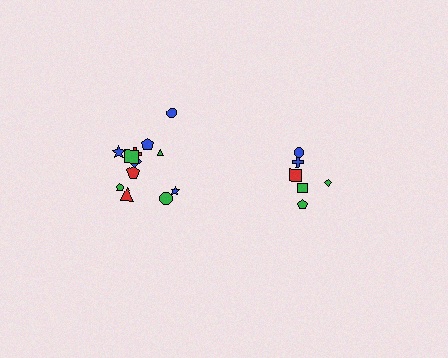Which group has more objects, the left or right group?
The left group.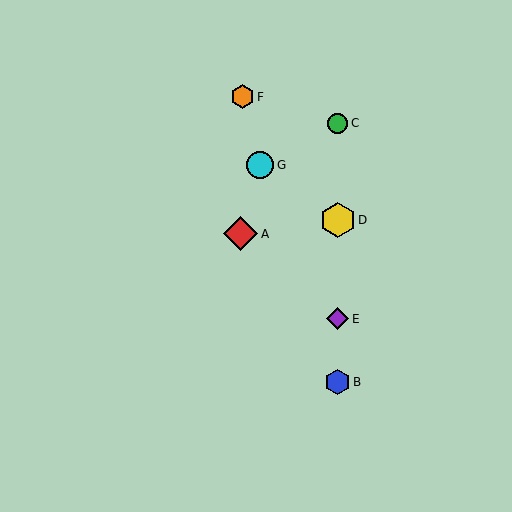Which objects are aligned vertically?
Objects B, C, D, E are aligned vertically.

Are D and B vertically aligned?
Yes, both are at x≈338.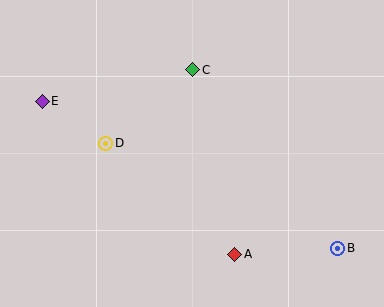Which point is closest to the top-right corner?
Point C is closest to the top-right corner.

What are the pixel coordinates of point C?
Point C is at (193, 70).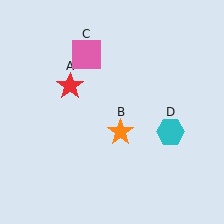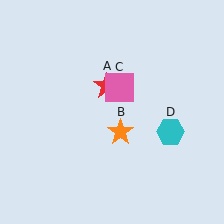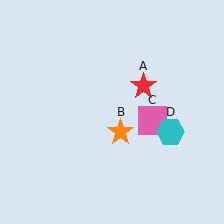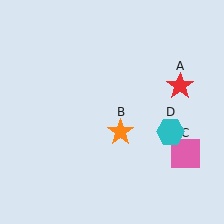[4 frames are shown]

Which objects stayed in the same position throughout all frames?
Orange star (object B) and cyan hexagon (object D) remained stationary.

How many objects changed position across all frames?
2 objects changed position: red star (object A), pink square (object C).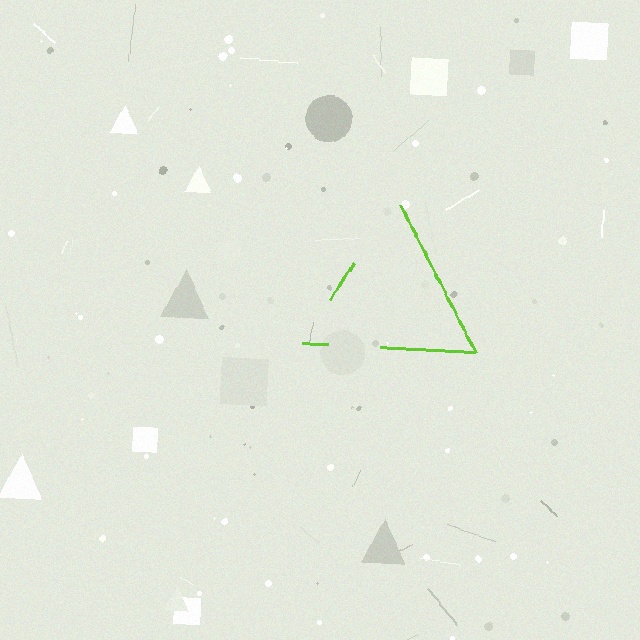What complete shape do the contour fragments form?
The contour fragments form a triangle.